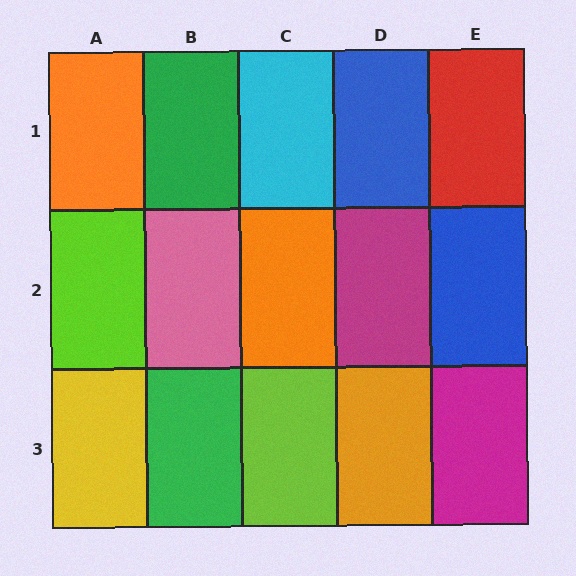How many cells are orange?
3 cells are orange.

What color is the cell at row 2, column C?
Orange.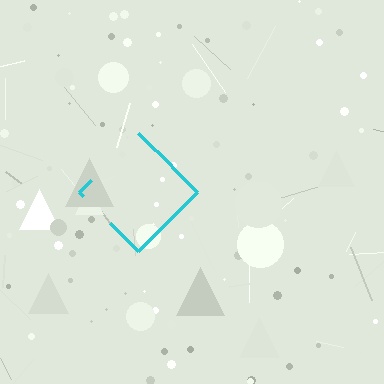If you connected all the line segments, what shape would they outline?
They would outline a diamond.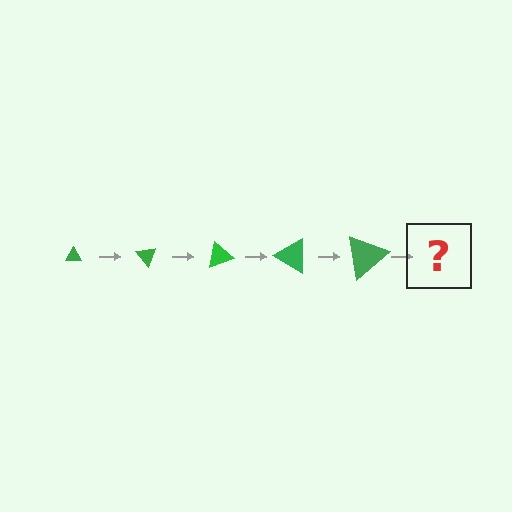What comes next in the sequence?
The next element should be a triangle, larger than the previous one and rotated 250 degrees from the start.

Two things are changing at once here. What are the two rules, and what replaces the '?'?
The two rules are that the triangle grows larger each step and it rotates 50 degrees each step. The '?' should be a triangle, larger than the previous one and rotated 250 degrees from the start.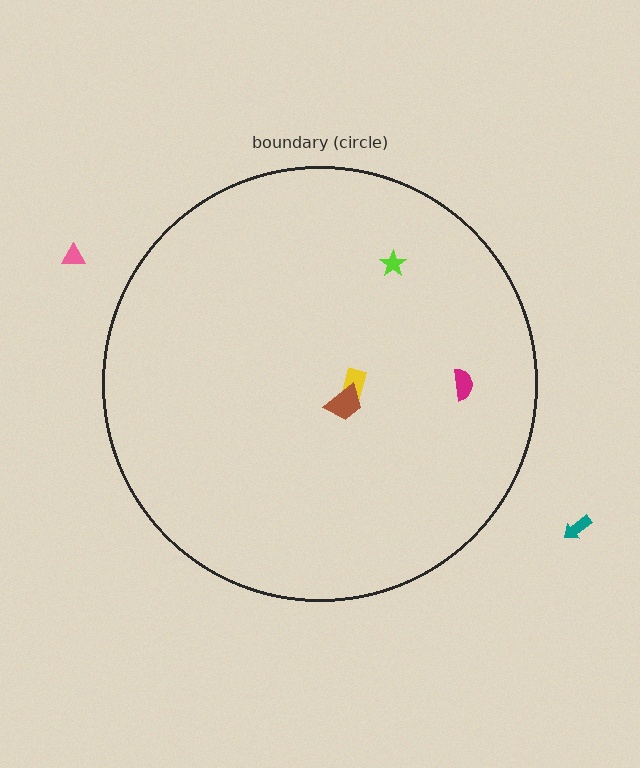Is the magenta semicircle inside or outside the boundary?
Inside.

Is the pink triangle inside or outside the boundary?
Outside.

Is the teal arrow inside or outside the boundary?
Outside.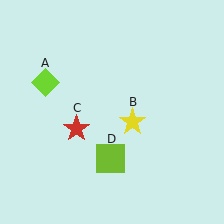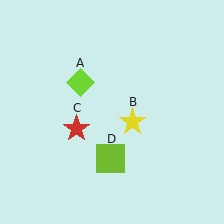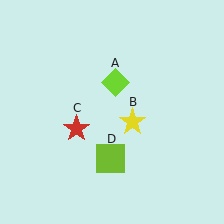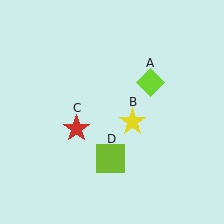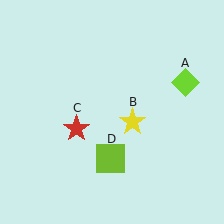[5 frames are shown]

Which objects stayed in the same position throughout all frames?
Yellow star (object B) and red star (object C) and lime square (object D) remained stationary.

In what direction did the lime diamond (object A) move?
The lime diamond (object A) moved right.